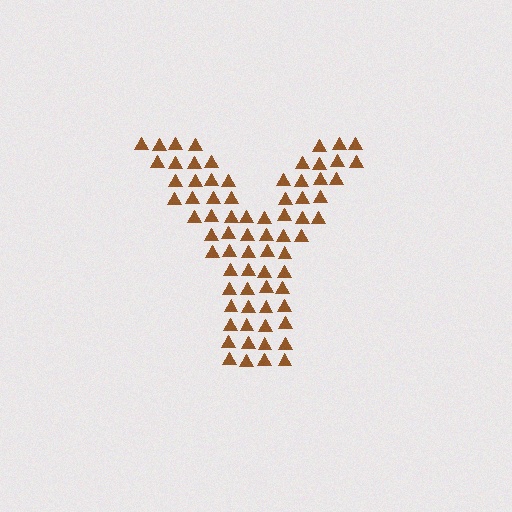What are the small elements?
The small elements are triangles.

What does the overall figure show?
The overall figure shows the letter Y.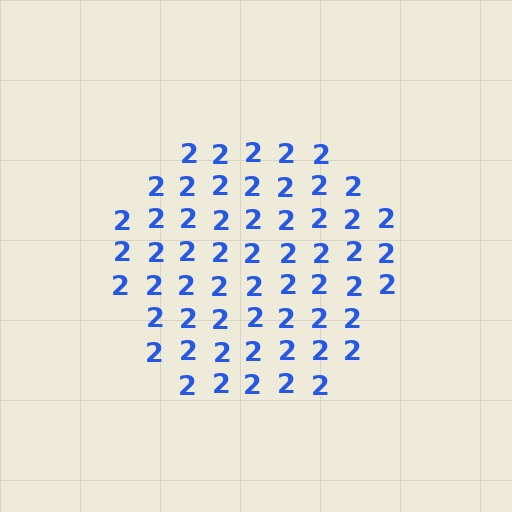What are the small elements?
The small elements are digit 2's.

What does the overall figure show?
The overall figure shows a hexagon.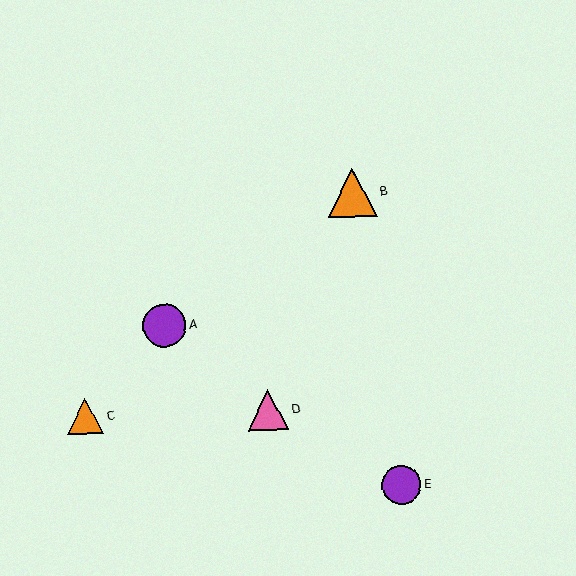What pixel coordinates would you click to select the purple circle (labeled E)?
Click at (402, 485) to select the purple circle E.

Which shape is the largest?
The orange triangle (labeled B) is the largest.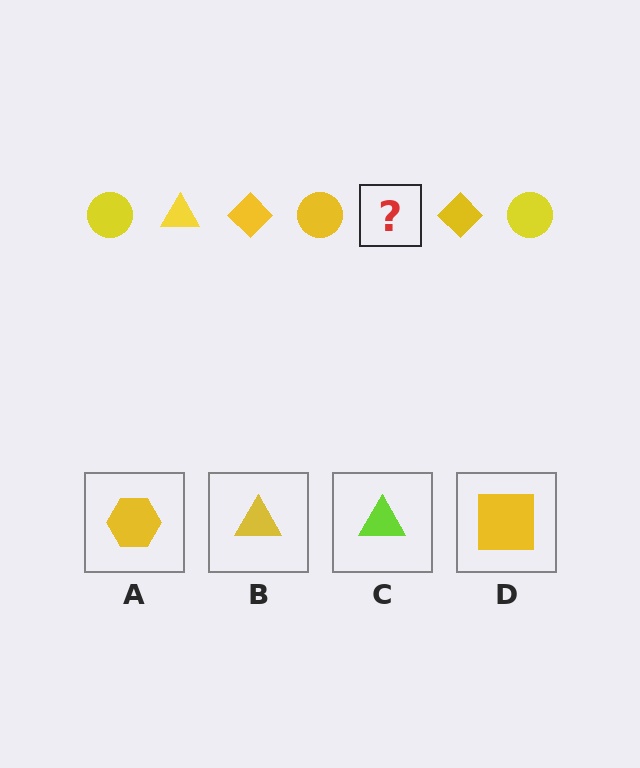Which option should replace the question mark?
Option B.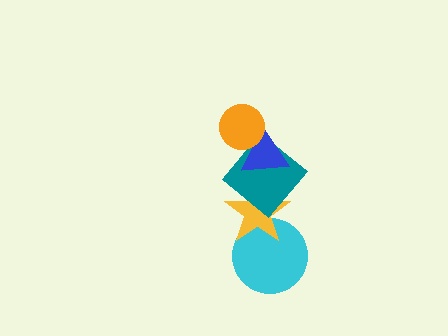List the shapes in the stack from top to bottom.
From top to bottom: the orange circle, the blue triangle, the teal diamond, the yellow star, the cyan circle.